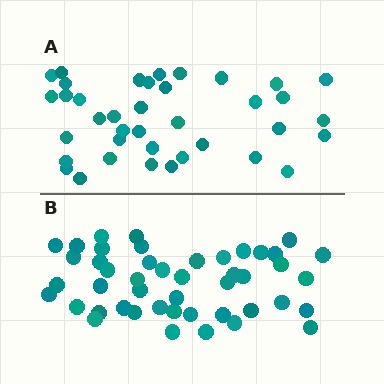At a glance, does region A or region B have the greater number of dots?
Region B (the bottom region) has more dots.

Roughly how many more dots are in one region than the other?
Region B has roughly 8 or so more dots than region A.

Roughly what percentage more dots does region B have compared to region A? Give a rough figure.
About 20% more.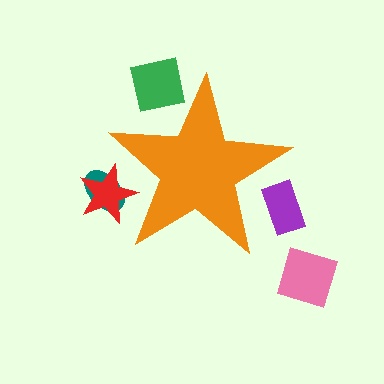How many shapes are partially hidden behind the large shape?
4 shapes are partially hidden.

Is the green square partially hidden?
Yes, the green square is partially hidden behind the orange star.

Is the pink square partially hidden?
No, the pink square is fully visible.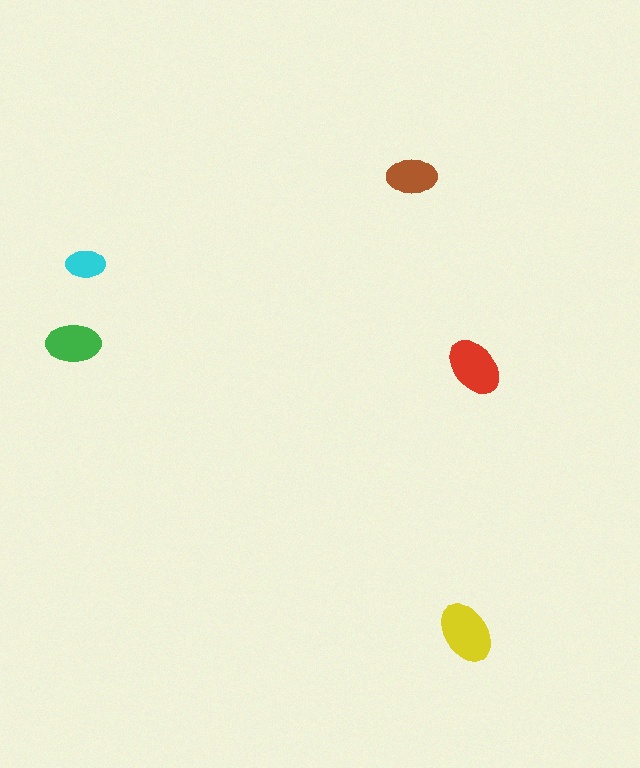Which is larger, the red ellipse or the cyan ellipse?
The red one.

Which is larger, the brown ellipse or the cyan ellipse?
The brown one.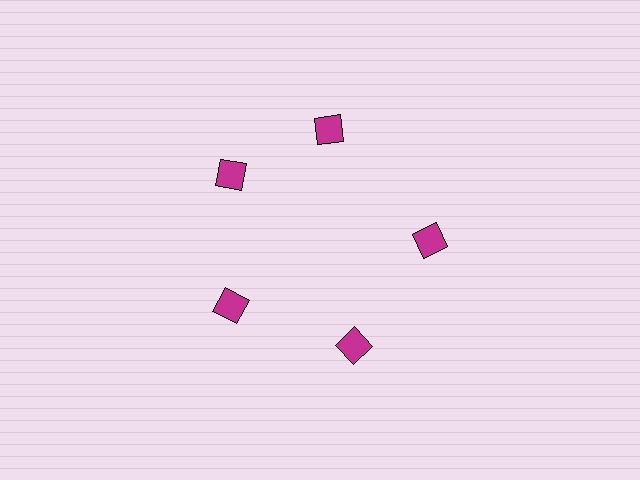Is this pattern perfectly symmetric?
No. The 5 magenta squares are arranged in a ring, but one element near the 1 o'clock position is rotated out of alignment along the ring, breaking the 5-fold rotational symmetry.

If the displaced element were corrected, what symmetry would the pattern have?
It would have 5-fold rotational symmetry — the pattern would map onto itself every 72 degrees.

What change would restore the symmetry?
The symmetry would be restored by rotating it back into even spacing with its neighbors so that all 5 squares sit at equal angles and equal distance from the center.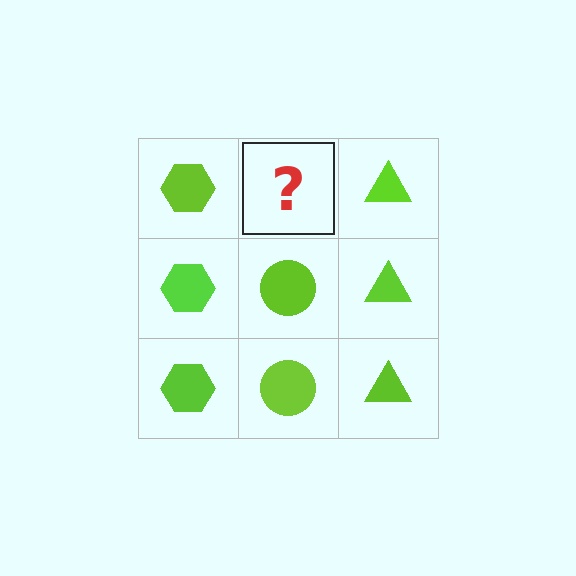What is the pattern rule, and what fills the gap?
The rule is that each column has a consistent shape. The gap should be filled with a lime circle.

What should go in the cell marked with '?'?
The missing cell should contain a lime circle.